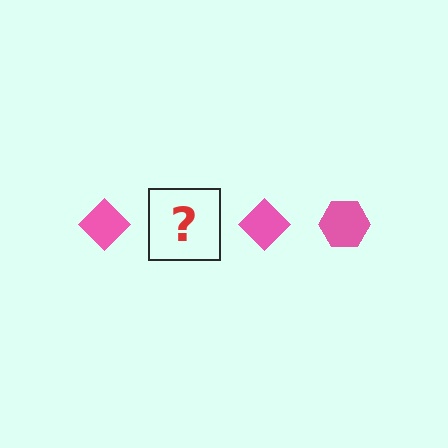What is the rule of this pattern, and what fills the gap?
The rule is that the pattern cycles through diamond, hexagon shapes in pink. The gap should be filled with a pink hexagon.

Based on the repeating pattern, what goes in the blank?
The blank should be a pink hexagon.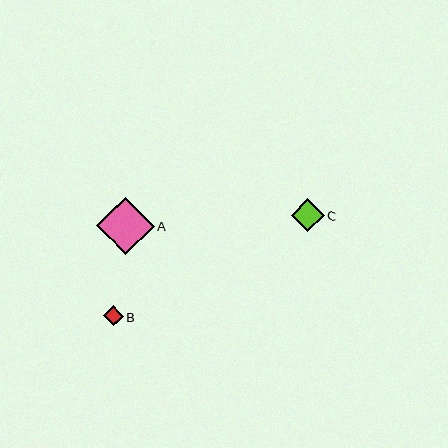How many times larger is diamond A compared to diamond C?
Diamond A is approximately 1.7 times the size of diamond C.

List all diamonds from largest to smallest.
From largest to smallest: A, C, B.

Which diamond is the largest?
Diamond A is the largest with a size of approximately 58 pixels.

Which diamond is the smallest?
Diamond B is the smallest with a size of approximately 20 pixels.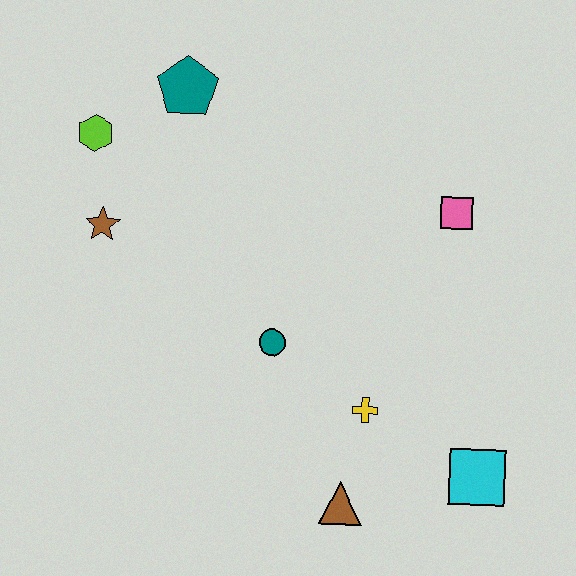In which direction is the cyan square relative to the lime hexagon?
The cyan square is to the right of the lime hexagon.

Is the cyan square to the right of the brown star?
Yes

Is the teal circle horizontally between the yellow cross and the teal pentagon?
Yes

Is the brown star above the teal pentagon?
No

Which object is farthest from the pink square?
The lime hexagon is farthest from the pink square.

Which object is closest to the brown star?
The lime hexagon is closest to the brown star.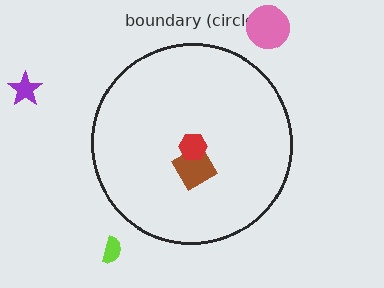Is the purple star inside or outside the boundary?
Outside.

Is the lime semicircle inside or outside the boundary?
Outside.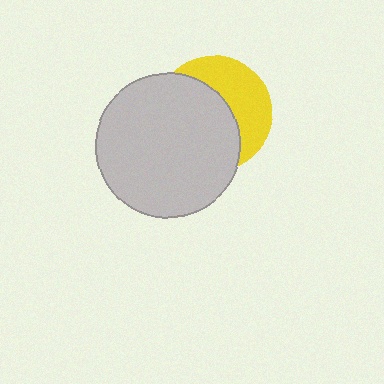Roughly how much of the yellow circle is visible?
A small part of it is visible (roughly 41%).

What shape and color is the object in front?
The object in front is a light gray circle.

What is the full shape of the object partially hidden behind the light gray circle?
The partially hidden object is a yellow circle.